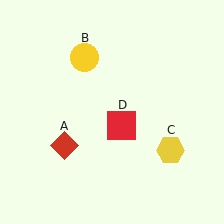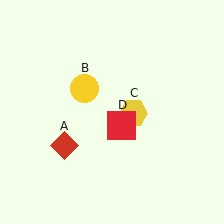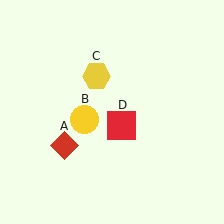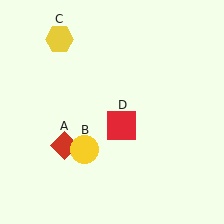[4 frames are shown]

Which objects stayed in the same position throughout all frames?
Red diamond (object A) and red square (object D) remained stationary.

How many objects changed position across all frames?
2 objects changed position: yellow circle (object B), yellow hexagon (object C).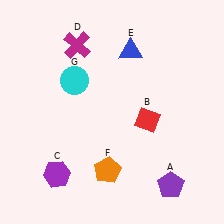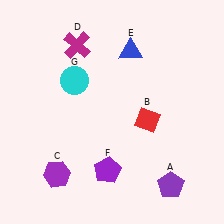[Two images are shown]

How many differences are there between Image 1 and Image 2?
There is 1 difference between the two images.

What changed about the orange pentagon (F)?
In Image 1, F is orange. In Image 2, it changed to purple.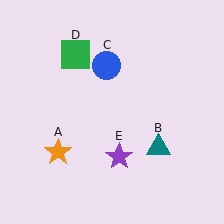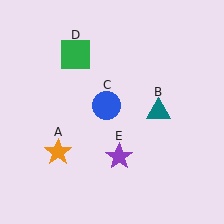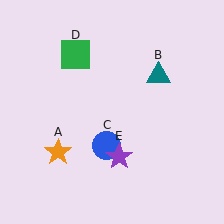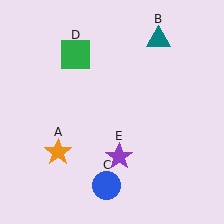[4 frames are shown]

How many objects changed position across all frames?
2 objects changed position: teal triangle (object B), blue circle (object C).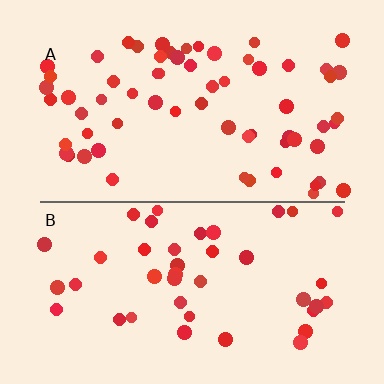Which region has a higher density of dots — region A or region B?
A (the top).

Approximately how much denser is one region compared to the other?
Approximately 1.5× — region A over region B.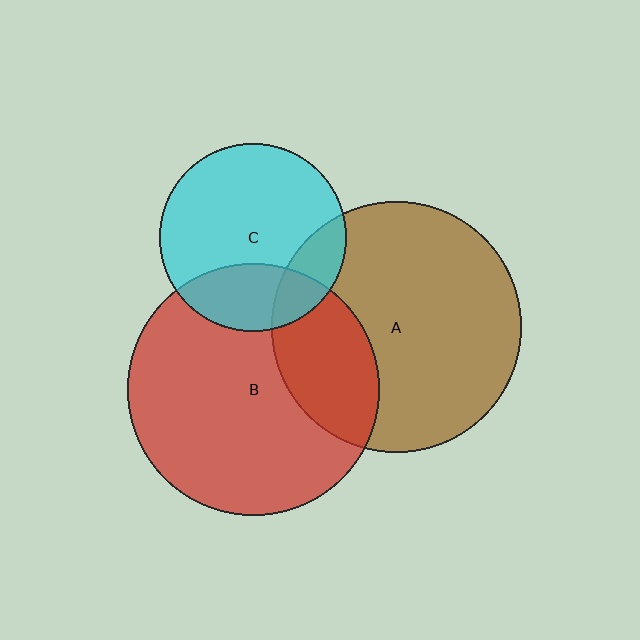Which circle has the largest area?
Circle B (red).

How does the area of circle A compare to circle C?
Approximately 1.8 times.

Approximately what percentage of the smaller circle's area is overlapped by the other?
Approximately 25%.